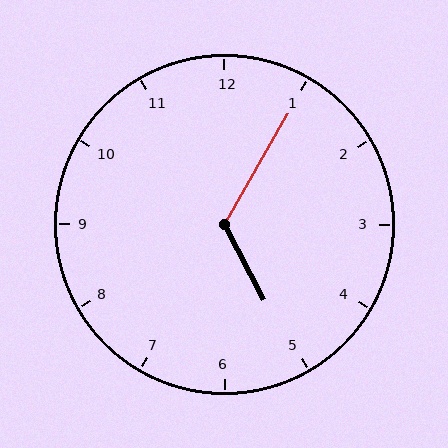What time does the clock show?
5:05.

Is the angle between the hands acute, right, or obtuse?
It is obtuse.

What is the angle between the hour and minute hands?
Approximately 122 degrees.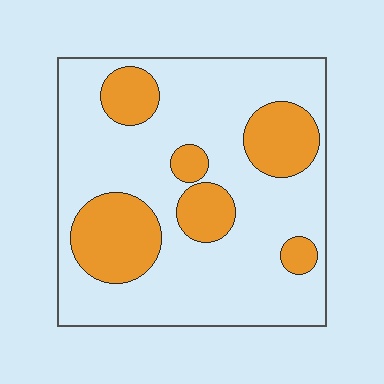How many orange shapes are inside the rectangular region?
6.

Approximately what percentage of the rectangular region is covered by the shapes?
Approximately 25%.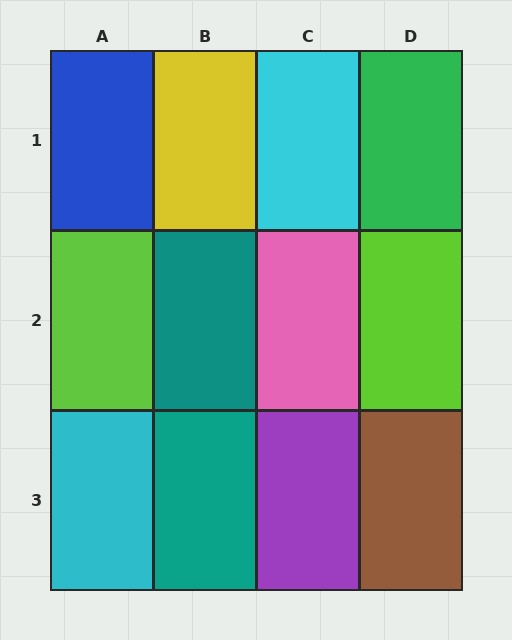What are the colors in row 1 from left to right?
Blue, yellow, cyan, green.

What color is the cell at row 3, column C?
Purple.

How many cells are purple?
1 cell is purple.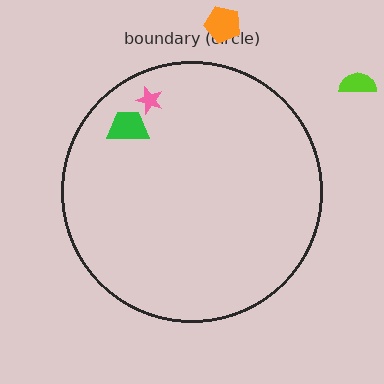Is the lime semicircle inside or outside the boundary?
Outside.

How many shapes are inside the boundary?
2 inside, 2 outside.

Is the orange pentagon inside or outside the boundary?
Outside.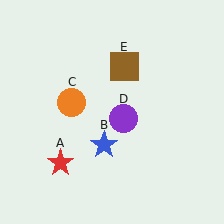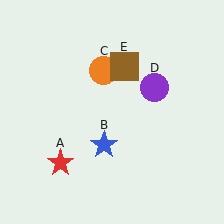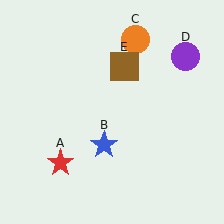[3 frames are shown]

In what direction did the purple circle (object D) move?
The purple circle (object D) moved up and to the right.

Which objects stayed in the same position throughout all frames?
Red star (object A) and blue star (object B) and brown square (object E) remained stationary.